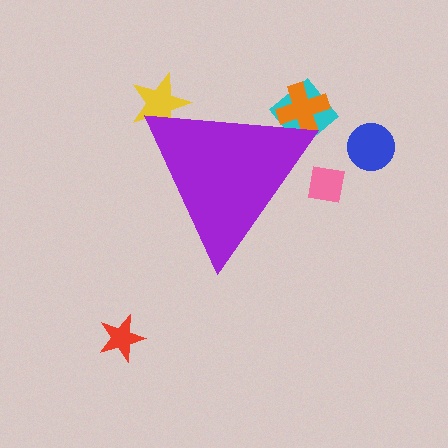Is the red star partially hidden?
No, the red star is fully visible.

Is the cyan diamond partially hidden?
Yes, the cyan diamond is partially hidden behind the purple triangle.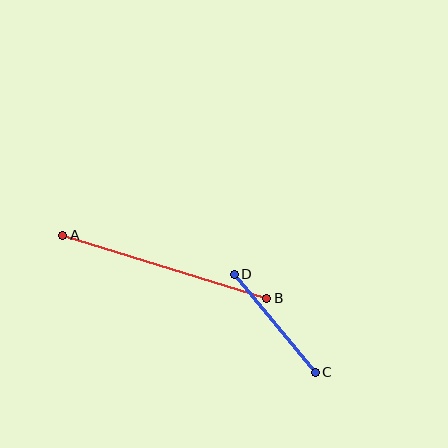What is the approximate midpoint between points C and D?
The midpoint is at approximately (275, 323) pixels.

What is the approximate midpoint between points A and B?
The midpoint is at approximately (165, 267) pixels.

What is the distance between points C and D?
The distance is approximately 127 pixels.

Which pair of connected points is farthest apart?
Points A and B are farthest apart.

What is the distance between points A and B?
The distance is approximately 214 pixels.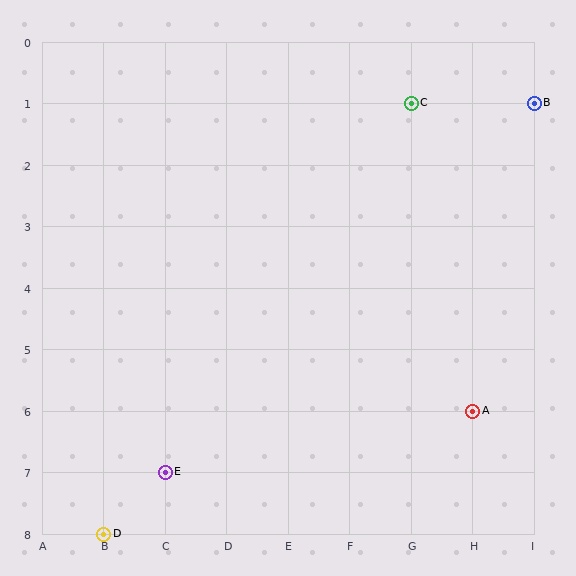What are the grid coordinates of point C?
Point C is at grid coordinates (G, 1).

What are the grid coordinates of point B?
Point B is at grid coordinates (I, 1).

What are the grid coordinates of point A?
Point A is at grid coordinates (H, 6).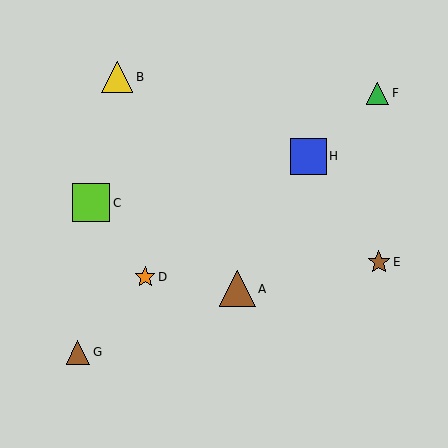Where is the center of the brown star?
The center of the brown star is at (379, 262).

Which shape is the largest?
The lime square (labeled C) is the largest.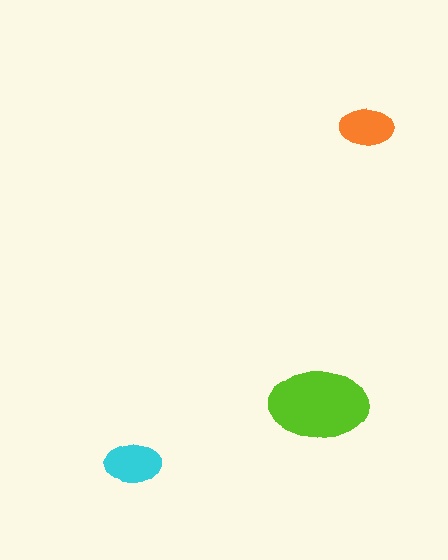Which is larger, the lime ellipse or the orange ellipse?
The lime one.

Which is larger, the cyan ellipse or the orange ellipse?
The cyan one.